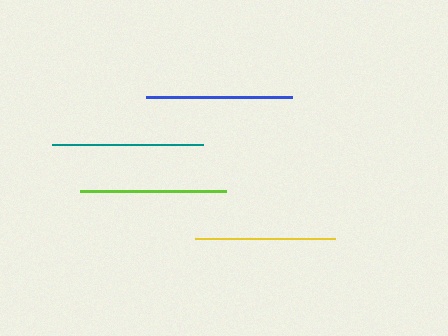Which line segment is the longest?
The teal line is the longest at approximately 151 pixels.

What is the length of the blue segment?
The blue segment is approximately 146 pixels long.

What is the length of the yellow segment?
The yellow segment is approximately 140 pixels long.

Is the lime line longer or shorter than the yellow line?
The lime line is longer than the yellow line.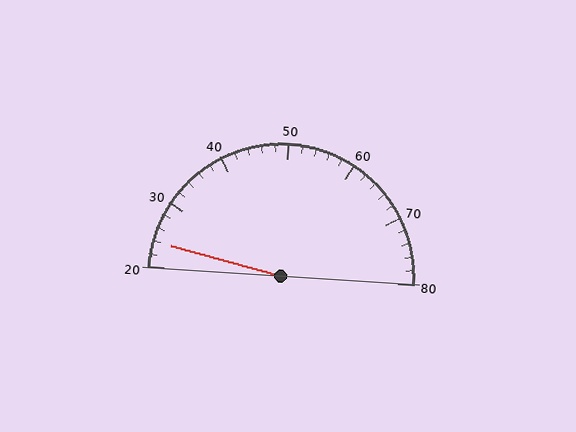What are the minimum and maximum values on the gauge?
The gauge ranges from 20 to 80.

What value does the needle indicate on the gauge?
The needle indicates approximately 24.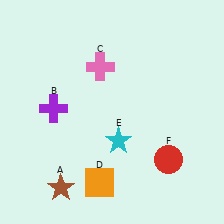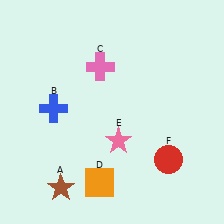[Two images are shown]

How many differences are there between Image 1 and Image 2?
There are 2 differences between the two images.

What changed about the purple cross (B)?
In Image 1, B is purple. In Image 2, it changed to blue.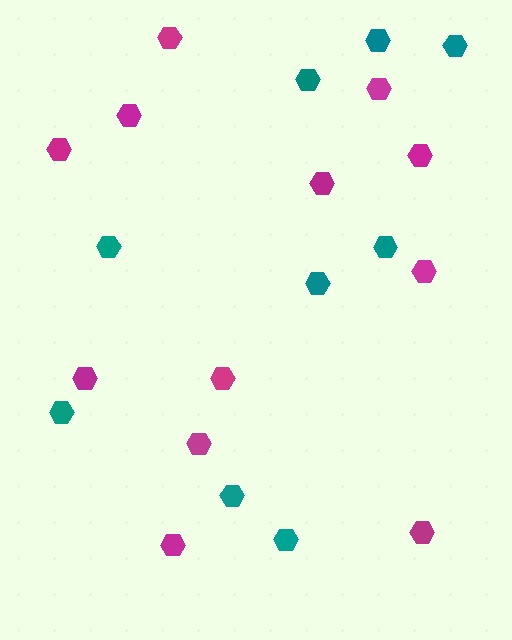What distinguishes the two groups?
There are 2 groups: one group of magenta hexagons (12) and one group of teal hexagons (9).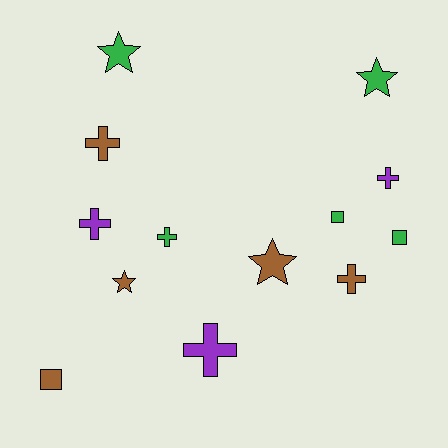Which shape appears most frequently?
Cross, with 6 objects.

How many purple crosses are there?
There are 3 purple crosses.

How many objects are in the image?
There are 13 objects.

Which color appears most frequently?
Brown, with 5 objects.